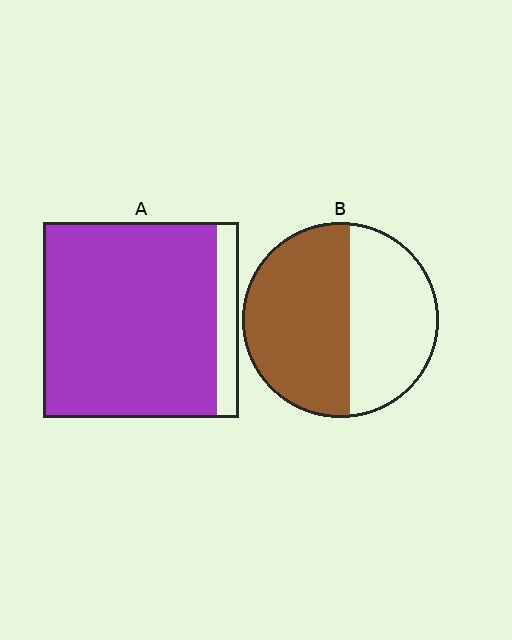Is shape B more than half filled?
Yes.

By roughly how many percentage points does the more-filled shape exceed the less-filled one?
By roughly 35 percentage points (A over B).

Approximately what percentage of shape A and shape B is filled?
A is approximately 90% and B is approximately 55%.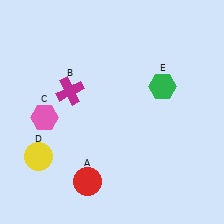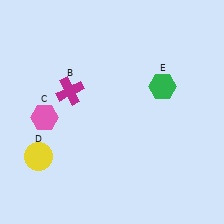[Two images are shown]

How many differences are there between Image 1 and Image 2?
There is 1 difference between the two images.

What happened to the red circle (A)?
The red circle (A) was removed in Image 2. It was in the bottom-left area of Image 1.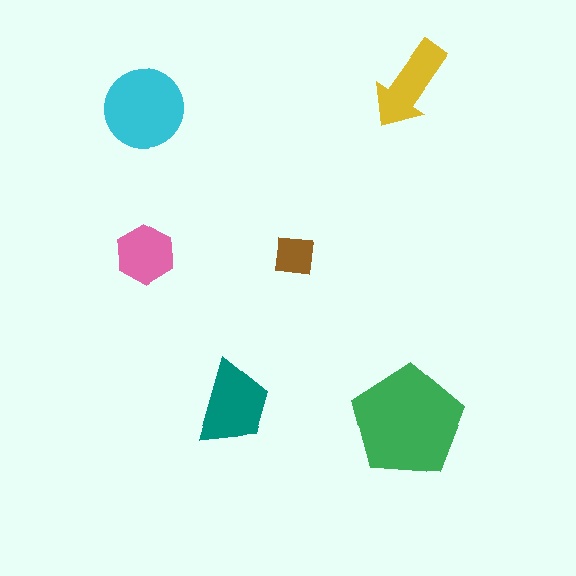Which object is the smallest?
The brown square.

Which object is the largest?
The green pentagon.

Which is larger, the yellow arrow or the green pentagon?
The green pentagon.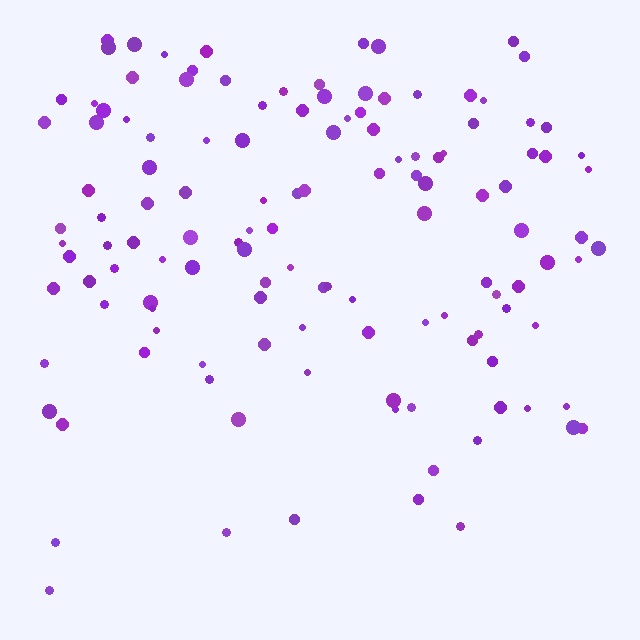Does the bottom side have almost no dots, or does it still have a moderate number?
Still a moderate number, just noticeably fewer than the top.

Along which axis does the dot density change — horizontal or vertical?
Vertical.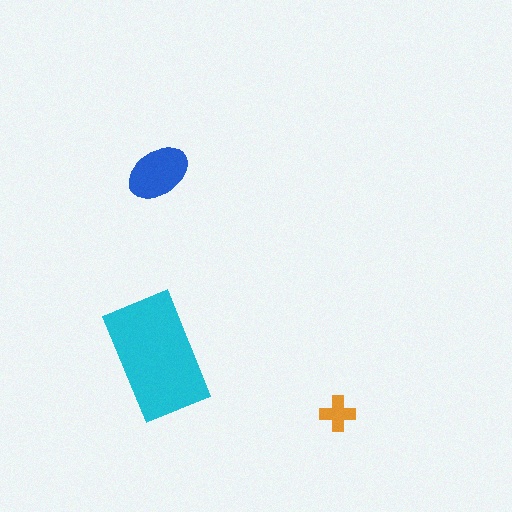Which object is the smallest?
The orange cross.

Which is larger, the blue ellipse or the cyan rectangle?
The cyan rectangle.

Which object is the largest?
The cyan rectangle.